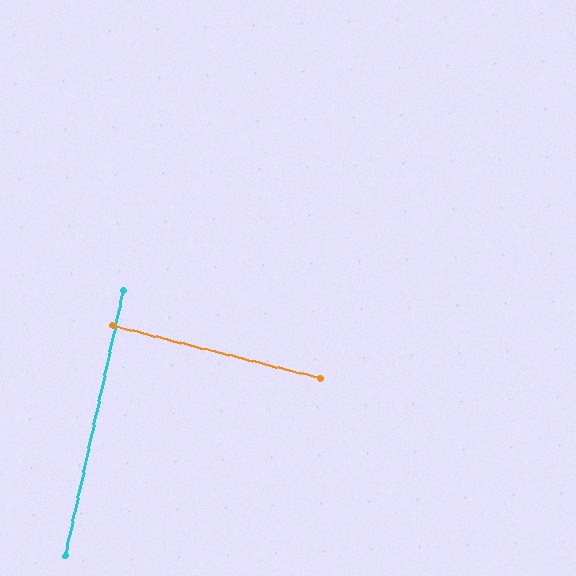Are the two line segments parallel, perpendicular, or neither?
Perpendicular — they meet at approximately 88°.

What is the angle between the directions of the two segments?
Approximately 88 degrees.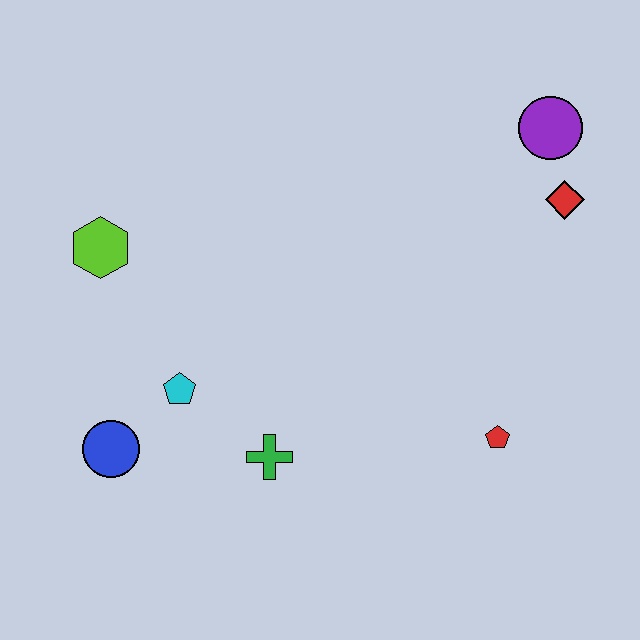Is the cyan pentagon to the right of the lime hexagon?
Yes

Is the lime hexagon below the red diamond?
Yes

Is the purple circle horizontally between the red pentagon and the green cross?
No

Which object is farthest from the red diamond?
The blue circle is farthest from the red diamond.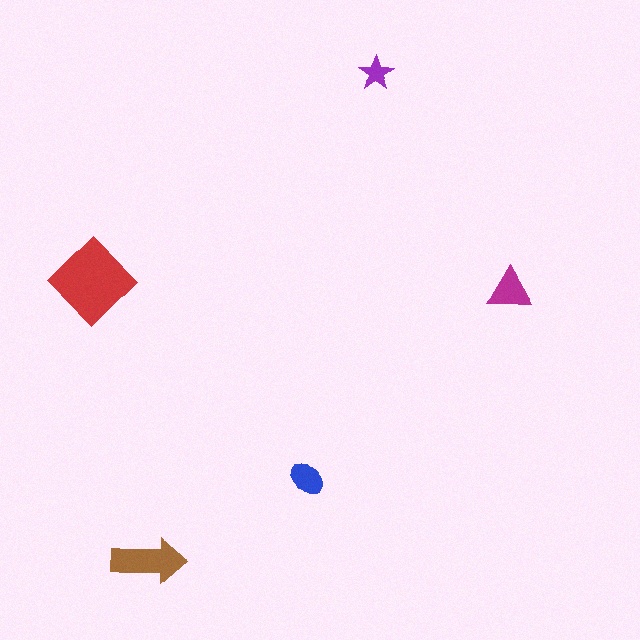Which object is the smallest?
The purple star.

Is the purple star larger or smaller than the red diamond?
Smaller.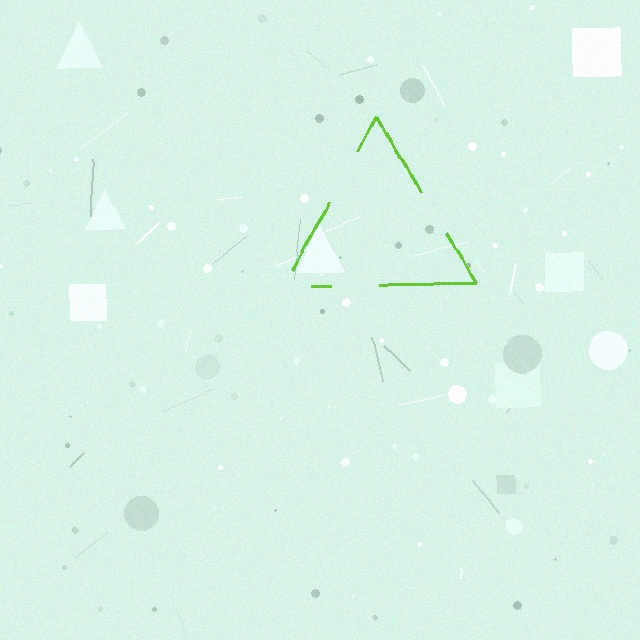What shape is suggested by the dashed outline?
The dashed outline suggests a triangle.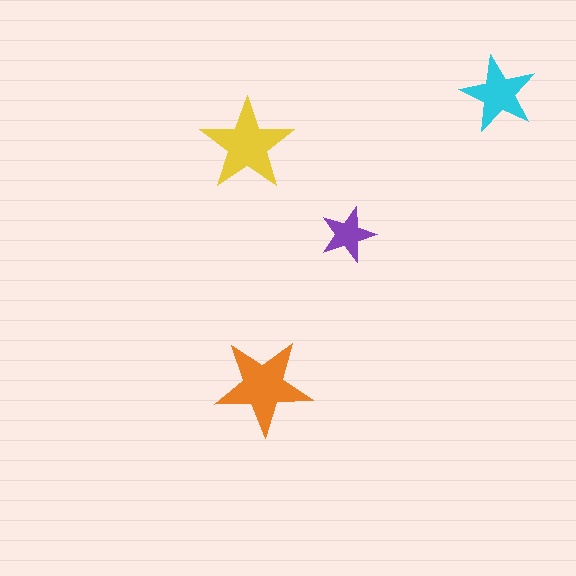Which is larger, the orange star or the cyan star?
The orange one.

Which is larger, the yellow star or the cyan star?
The yellow one.